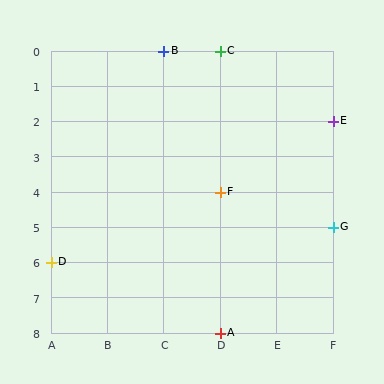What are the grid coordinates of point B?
Point B is at grid coordinates (C, 0).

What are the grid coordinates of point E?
Point E is at grid coordinates (F, 2).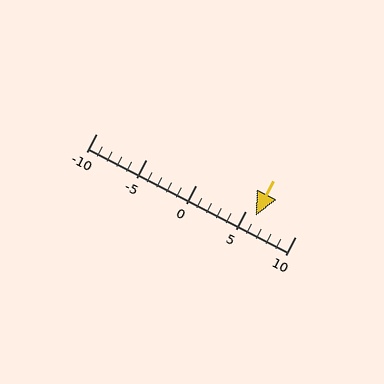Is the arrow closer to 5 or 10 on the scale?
The arrow is closer to 5.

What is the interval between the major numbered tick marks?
The major tick marks are spaced 5 units apart.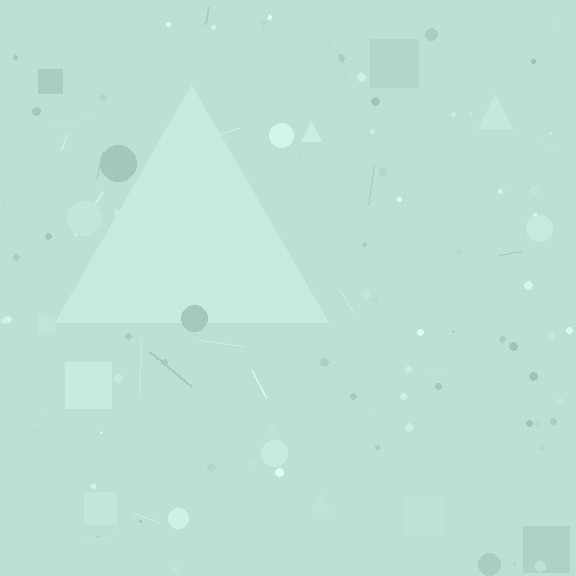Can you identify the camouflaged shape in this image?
The camouflaged shape is a triangle.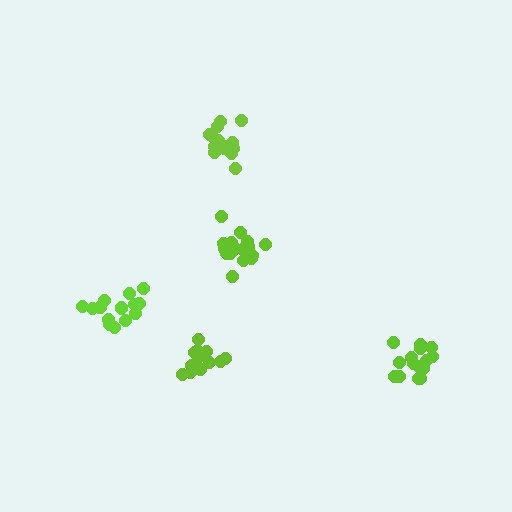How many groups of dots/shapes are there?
There are 5 groups.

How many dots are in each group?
Group 1: 16 dots, Group 2: 14 dots, Group 3: 14 dots, Group 4: 17 dots, Group 5: 13 dots (74 total).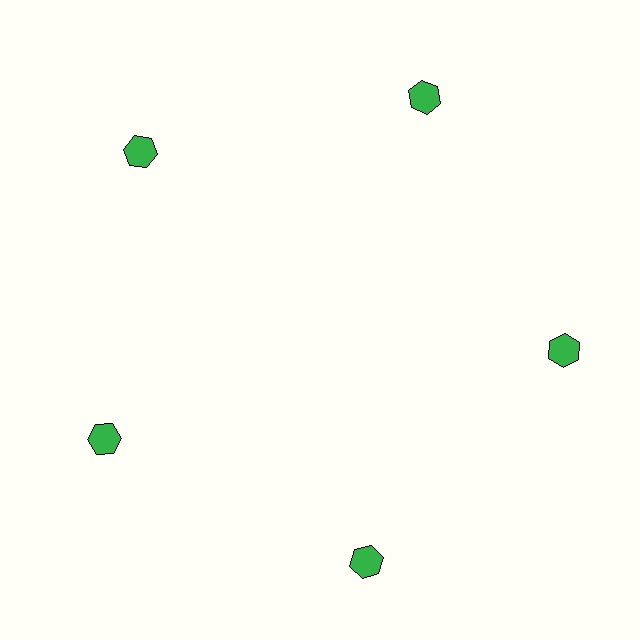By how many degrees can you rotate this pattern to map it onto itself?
The pattern maps onto itself every 72 degrees of rotation.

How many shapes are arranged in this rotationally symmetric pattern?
There are 5 shapes, arranged in 5 groups of 1.